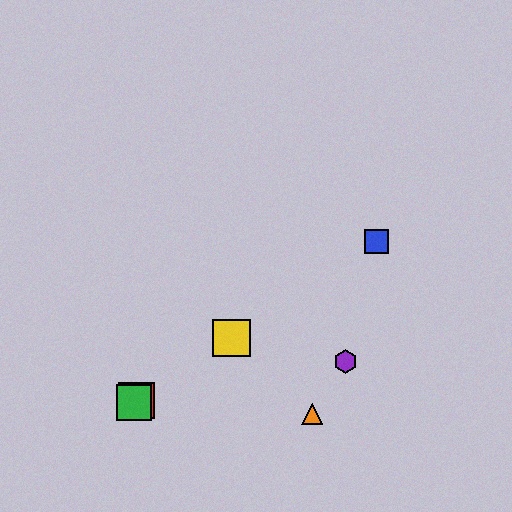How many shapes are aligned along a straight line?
4 shapes (the red square, the blue square, the green square, the yellow square) are aligned along a straight line.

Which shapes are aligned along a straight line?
The red square, the blue square, the green square, the yellow square are aligned along a straight line.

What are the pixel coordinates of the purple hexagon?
The purple hexagon is at (346, 361).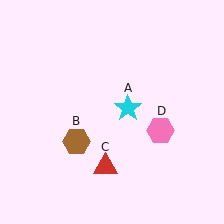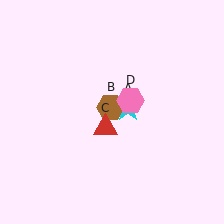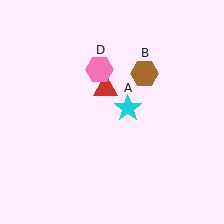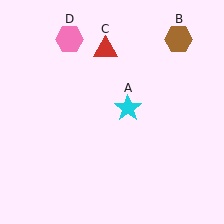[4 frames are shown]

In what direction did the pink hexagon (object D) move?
The pink hexagon (object D) moved up and to the left.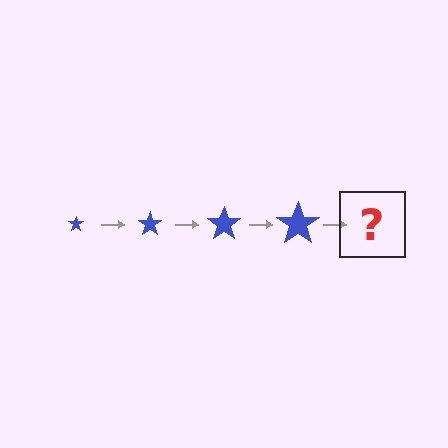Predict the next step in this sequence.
The next step is a blue star, larger than the previous one.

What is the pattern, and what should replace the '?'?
The pattern is that the star gets progressively larger each step. The '?' should be a blue star, larger than the previous one.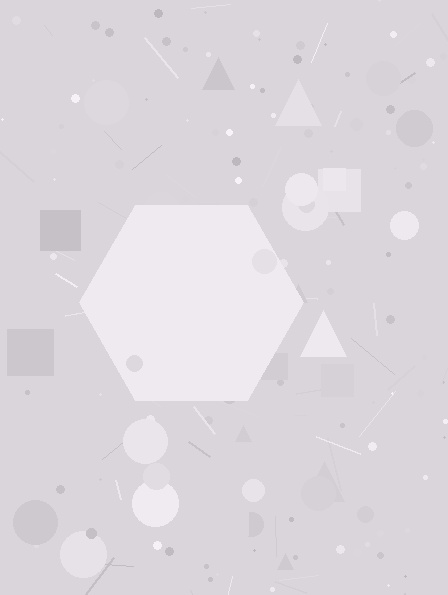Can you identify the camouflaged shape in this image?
The camouflaged shape is a hexagon.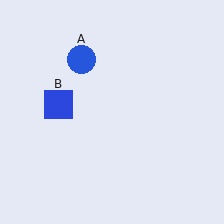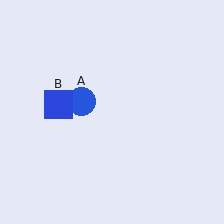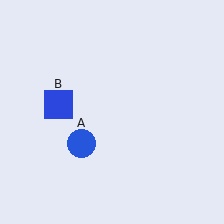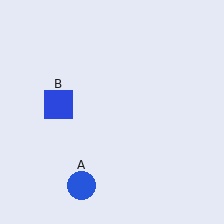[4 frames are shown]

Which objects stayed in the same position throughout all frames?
Blue square (object B) remained stationary.